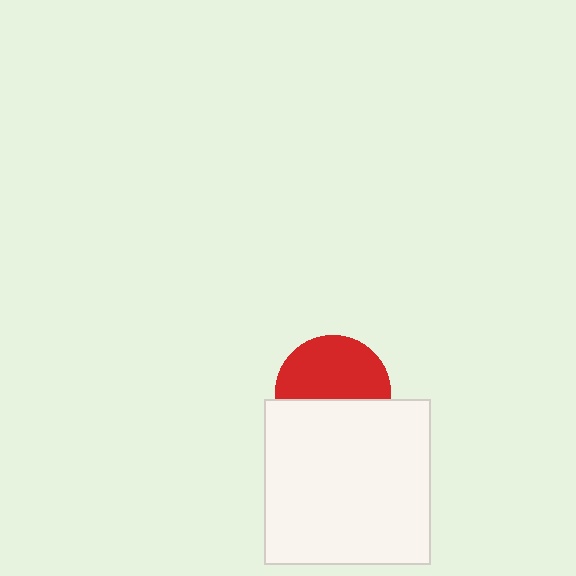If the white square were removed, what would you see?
You would see the complete red circle.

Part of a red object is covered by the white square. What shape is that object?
It is a circle.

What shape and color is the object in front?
The object in front is a white square.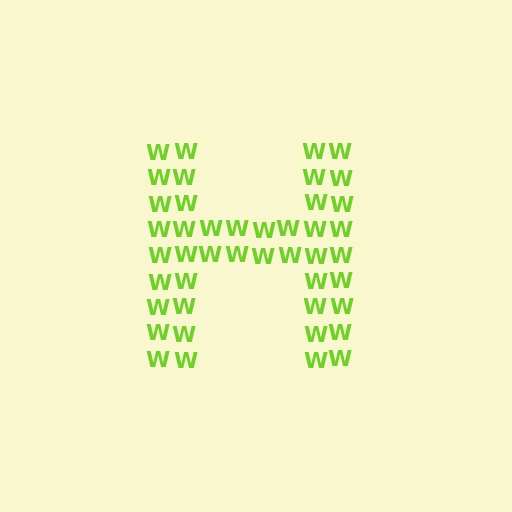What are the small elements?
The small elements are letter W's.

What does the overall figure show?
The overall figure shows the letter H.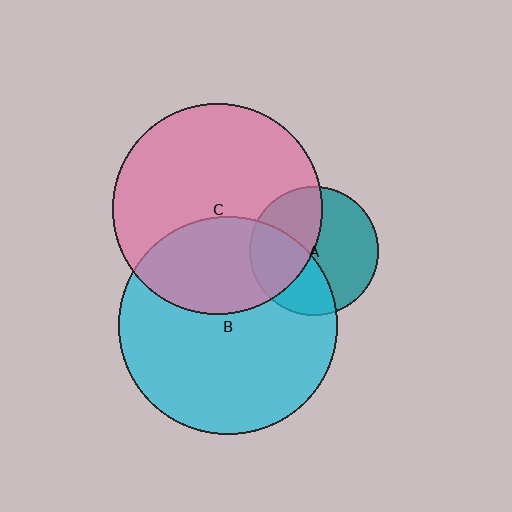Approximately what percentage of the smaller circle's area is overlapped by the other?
Approximately 45%.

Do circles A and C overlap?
Yes.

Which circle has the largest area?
Circle B (cyan).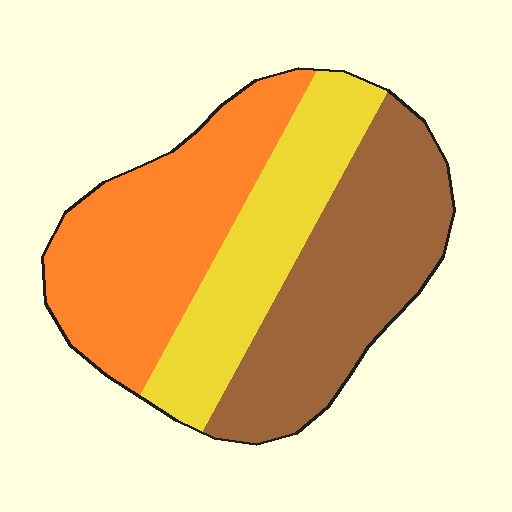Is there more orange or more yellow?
Orange.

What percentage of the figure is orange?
Orange takes up about three eighths (3/8) of the figure.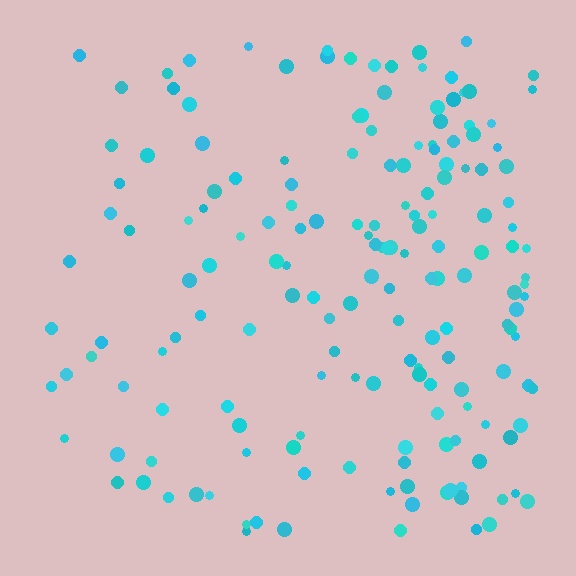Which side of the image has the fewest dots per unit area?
The left.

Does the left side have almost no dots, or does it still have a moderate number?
Still a moderate number, just noticeably fewer than the right.